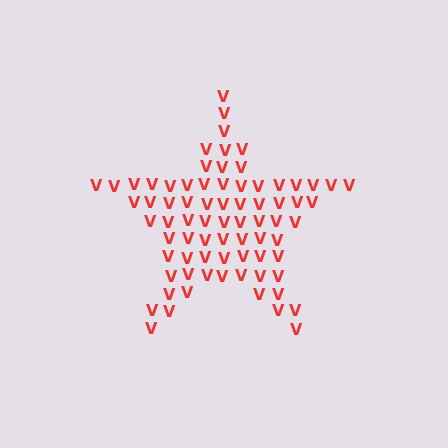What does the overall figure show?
The overall figure shows a star.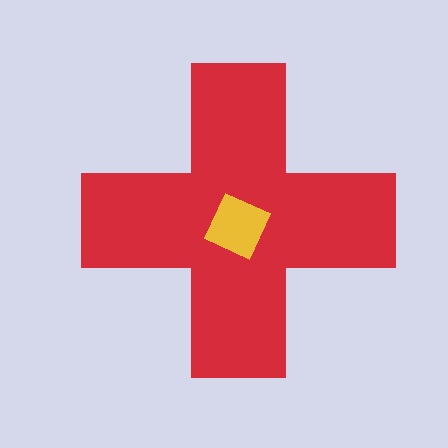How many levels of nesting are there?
2.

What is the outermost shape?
The red cross.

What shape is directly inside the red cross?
The yellow diamond.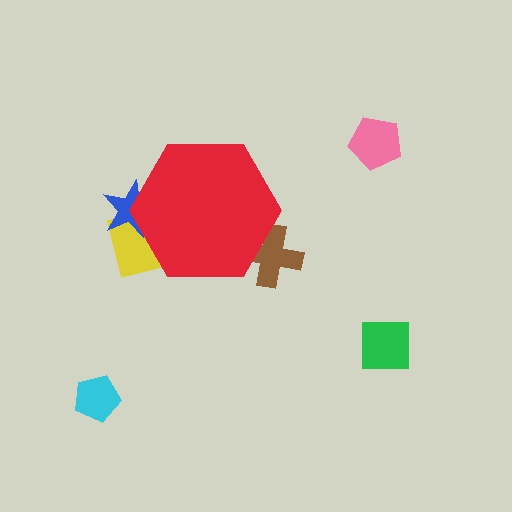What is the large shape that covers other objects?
A red hexagon.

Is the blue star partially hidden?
Yes, the blue star is partially hidden behind the red hexagon.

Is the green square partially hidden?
No, the green square is fully visible.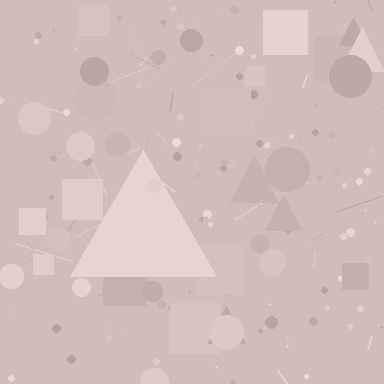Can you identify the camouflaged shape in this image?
The camouflaged shape is a triangle.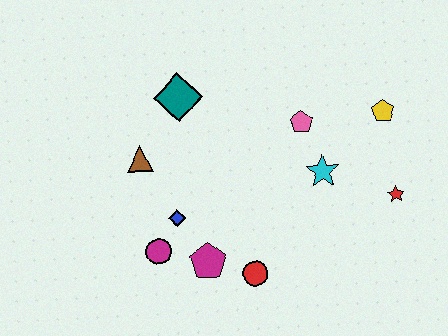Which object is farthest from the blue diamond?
The yellow pentagon is farthest from the blue diamond.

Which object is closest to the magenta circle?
The blue diamond is closest to the magenta circle.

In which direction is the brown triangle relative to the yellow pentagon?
The brown triangle is to the left of the yellow pentagon.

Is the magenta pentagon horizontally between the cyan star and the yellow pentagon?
No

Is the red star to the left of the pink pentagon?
No